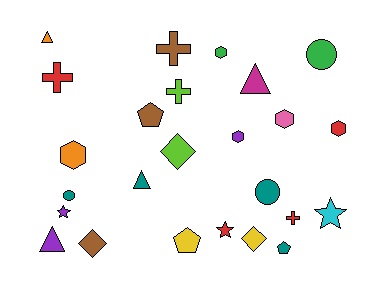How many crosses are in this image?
There are 4 crosses.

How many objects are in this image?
There are 25 objects.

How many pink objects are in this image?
There is 1 pink object.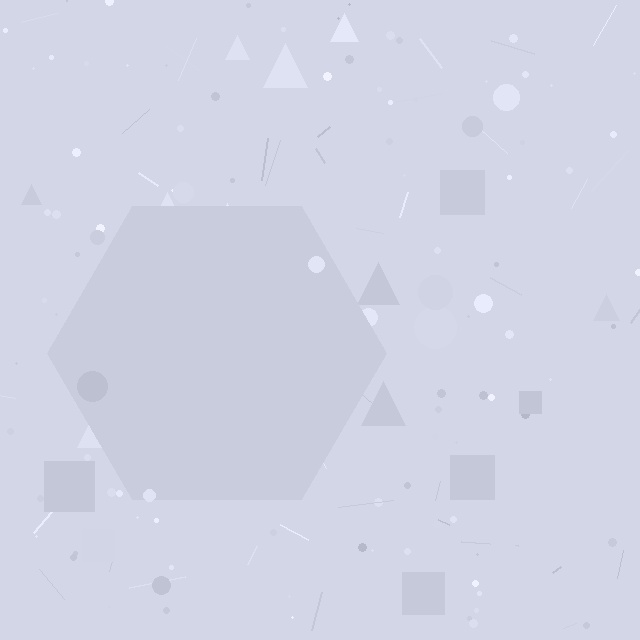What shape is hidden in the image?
A hexagon is hidden in the image.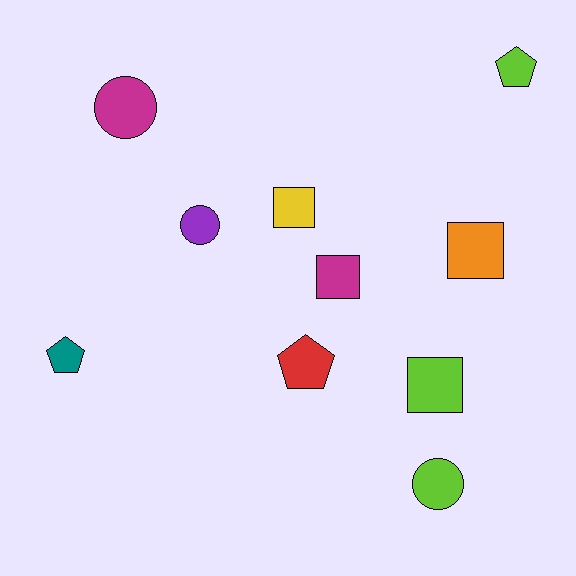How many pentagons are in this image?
There are 3 pentagons.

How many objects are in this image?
There are 10 objects.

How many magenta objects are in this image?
There are 2 magenta objects.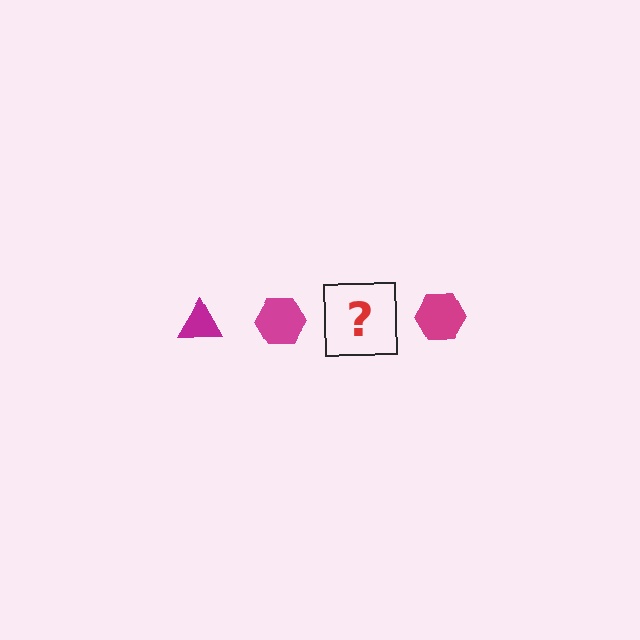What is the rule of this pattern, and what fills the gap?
The rule is that the pattern cycles through triangle, hexagon shapes in magenta. The gap should be filled with a magenta triangle.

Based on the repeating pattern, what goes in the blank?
The blank should be a magenta triangle.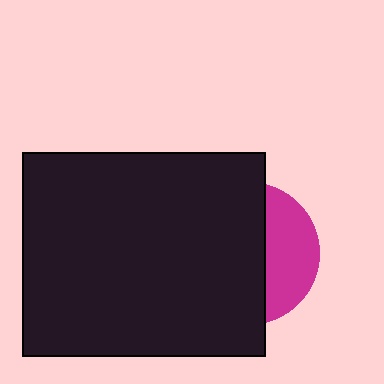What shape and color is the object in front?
The object in front is a black rectangle.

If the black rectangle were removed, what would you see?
You would see the complete magenta circle.